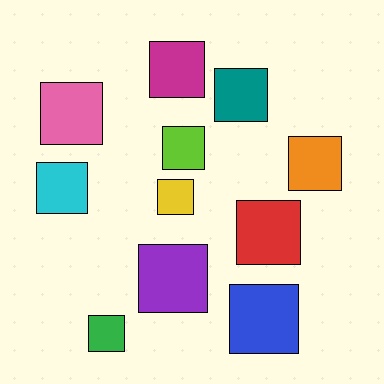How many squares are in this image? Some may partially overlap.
There are 11 squares.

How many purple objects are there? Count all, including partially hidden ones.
There is 1 purple object.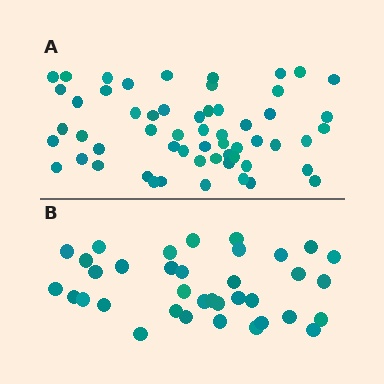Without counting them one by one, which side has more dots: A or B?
Region A (the top region) has more dots.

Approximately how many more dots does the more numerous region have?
Region A has approximately 20 more dots than region B.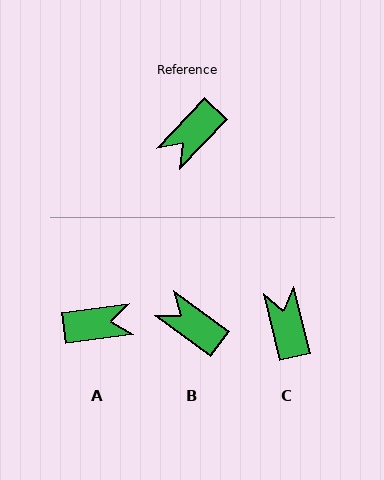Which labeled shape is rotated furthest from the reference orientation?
A, about 141 degrees away.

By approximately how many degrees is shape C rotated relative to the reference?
Approximately 123 degrees clockwise.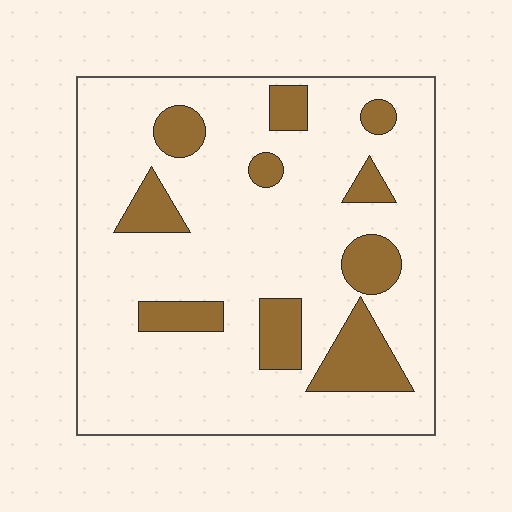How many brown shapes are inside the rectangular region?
10.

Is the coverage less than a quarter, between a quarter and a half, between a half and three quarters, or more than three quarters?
Less than a quarter.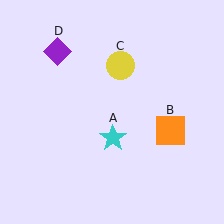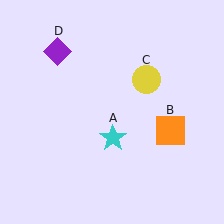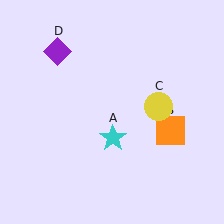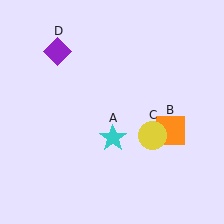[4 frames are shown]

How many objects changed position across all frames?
1 object changed position: yellow circle (object C).